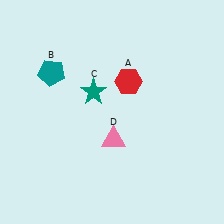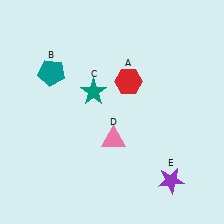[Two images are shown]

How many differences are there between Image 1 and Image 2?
There is 1 difference between the two images.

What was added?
A purple star (E) was added in Image 2.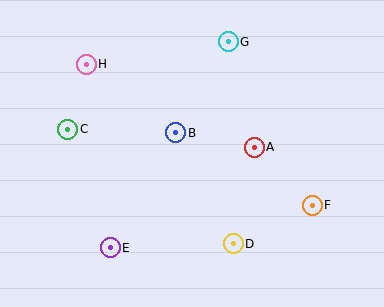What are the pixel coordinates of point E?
Point E is at (110, 248).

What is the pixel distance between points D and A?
The distance between D and A is 98 pixels.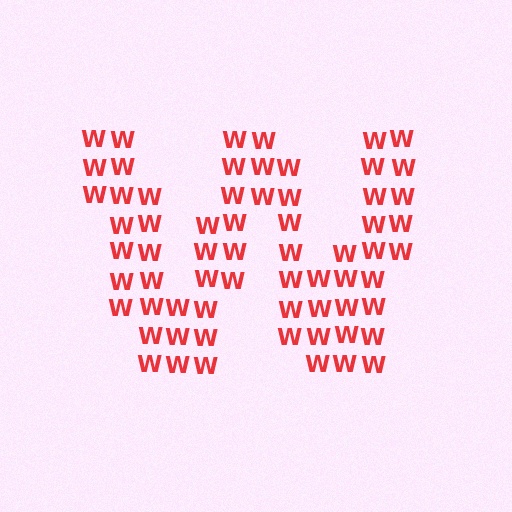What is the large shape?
The large shape is the letter W.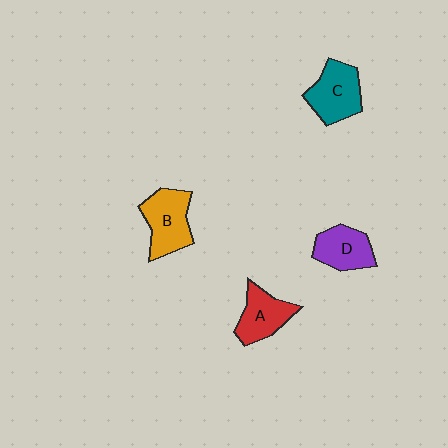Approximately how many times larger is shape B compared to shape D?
Approximately 1.2 times.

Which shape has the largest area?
Shape B (orange).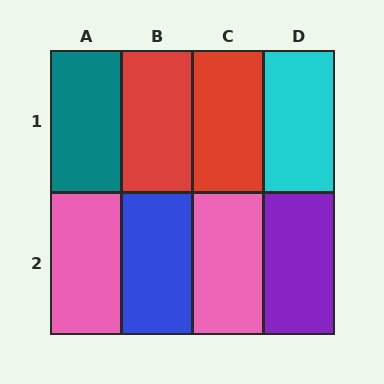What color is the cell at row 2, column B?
Blue.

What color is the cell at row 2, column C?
Pink.